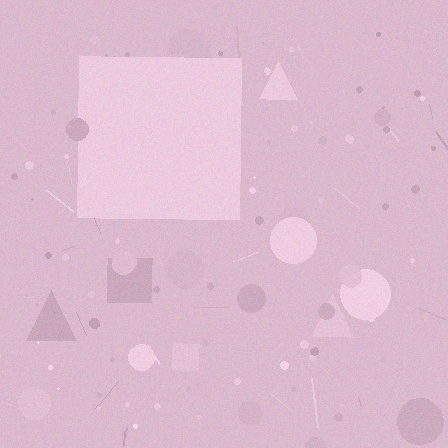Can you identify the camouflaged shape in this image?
The camouflaged shape is a square.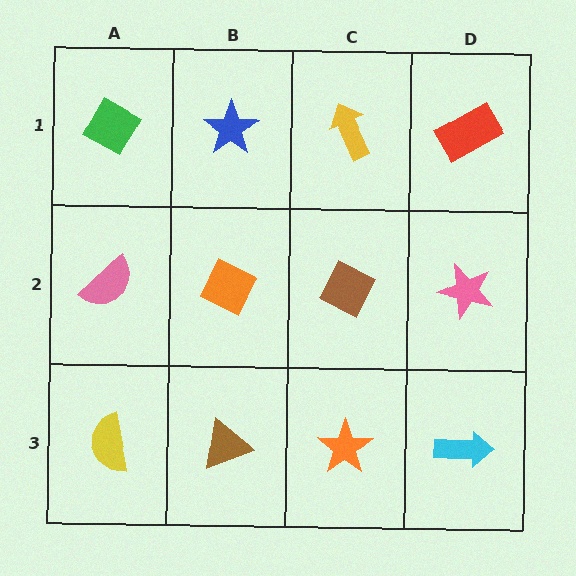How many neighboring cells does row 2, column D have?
3.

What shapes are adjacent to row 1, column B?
An orange diamond (row 2, column B), a green diamond (row 1, column A), a yellow arrow (row 1, column C).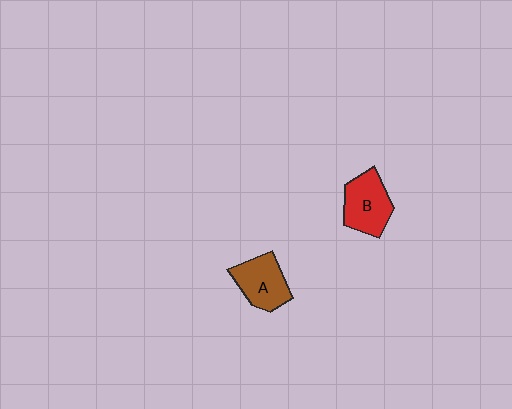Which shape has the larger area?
Shape B (red).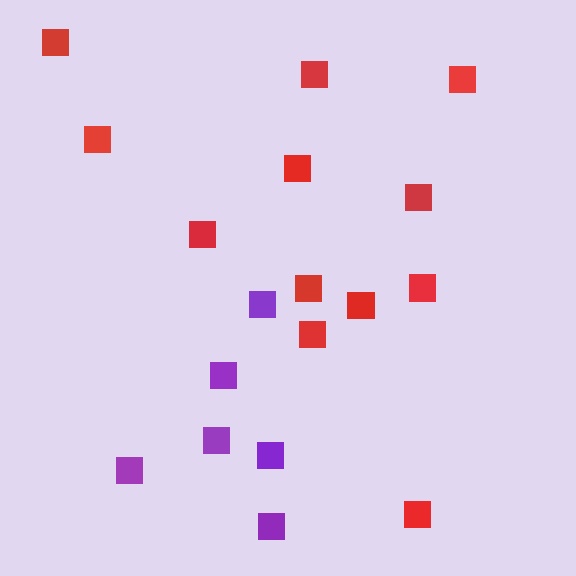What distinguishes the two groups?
There are 2 groups: one group of red squares (12) and one group of purple squares (6).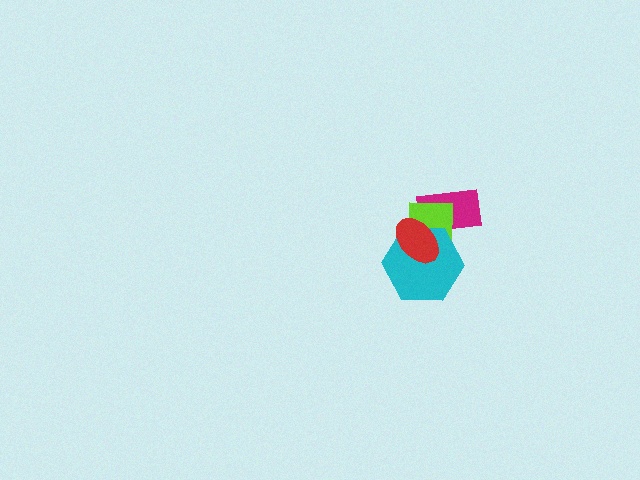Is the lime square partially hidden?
Yes, it is partially covered by another shape.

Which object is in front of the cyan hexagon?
The red ellipse is in front of the cyan hexagon.